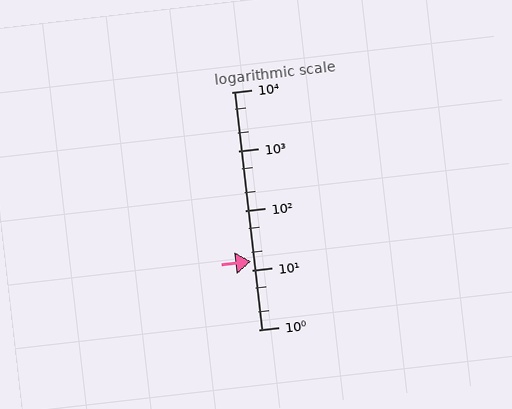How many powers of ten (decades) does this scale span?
The scale spans 4 decades, from 1 to 10000.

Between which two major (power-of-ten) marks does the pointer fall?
The pointer is between 10 and 100.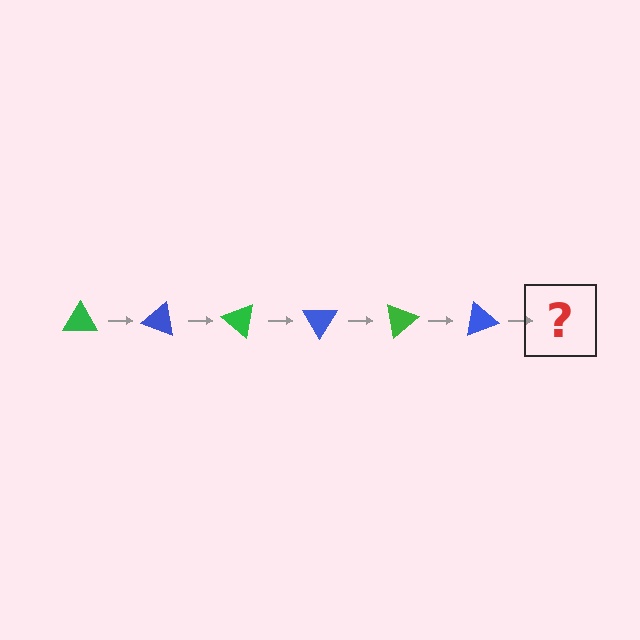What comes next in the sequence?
The next element should be a green triangle, rotated 120 degrees from the start.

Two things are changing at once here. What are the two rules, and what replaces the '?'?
The two rules are that it rotates 20 degrees each step and the color cycles through green and blue. The '?' should be a green triangle, rotated 120 degrees from the start.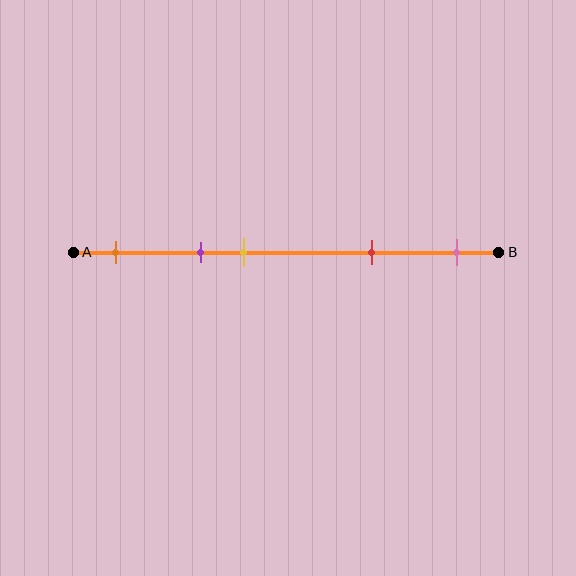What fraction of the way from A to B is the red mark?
The red mark is approximately 70% (0.7) of the way from A to B.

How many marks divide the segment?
There are 5 marks dividing the segment.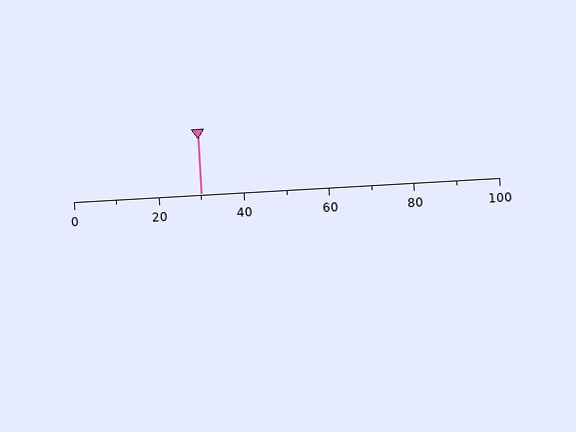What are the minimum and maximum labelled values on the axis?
The axis runs from 0 to 100.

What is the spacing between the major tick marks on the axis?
The major ticks are spaced 20 apart.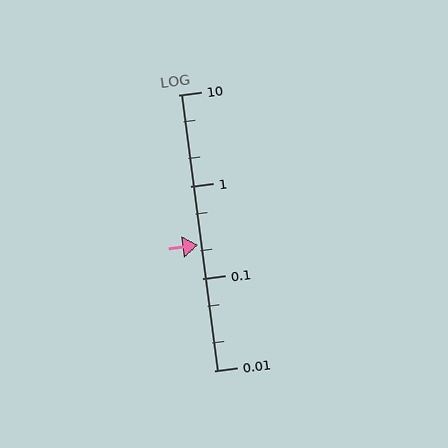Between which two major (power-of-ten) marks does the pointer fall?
The pointer is between 0.1 and 1.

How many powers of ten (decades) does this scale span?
The scale spans 3 decades, from 0.01 to 10.